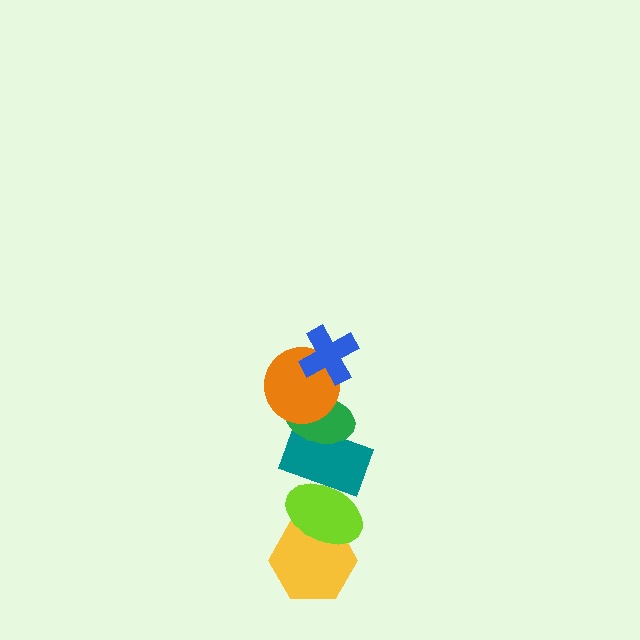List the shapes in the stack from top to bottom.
From top to bottom: the blue cross, the orange circle, the green ellipse, the teal rectangle, the lime ellipse, the yellow hexagon.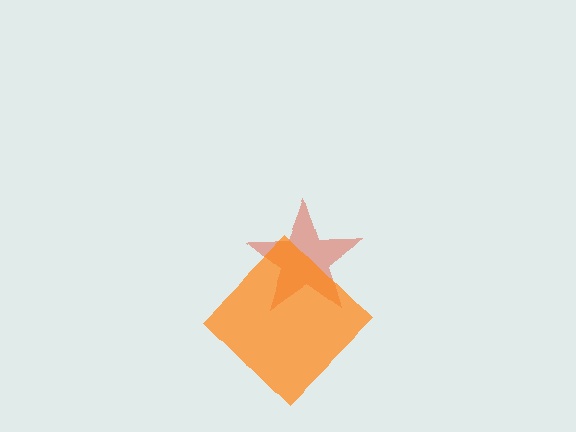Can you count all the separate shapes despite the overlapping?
Yes, there are 2 separate shapes.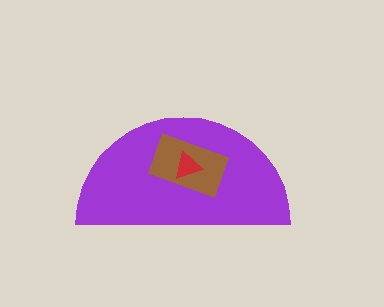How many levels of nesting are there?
3.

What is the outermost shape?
The purple semicircle.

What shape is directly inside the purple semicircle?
The brown rectangle.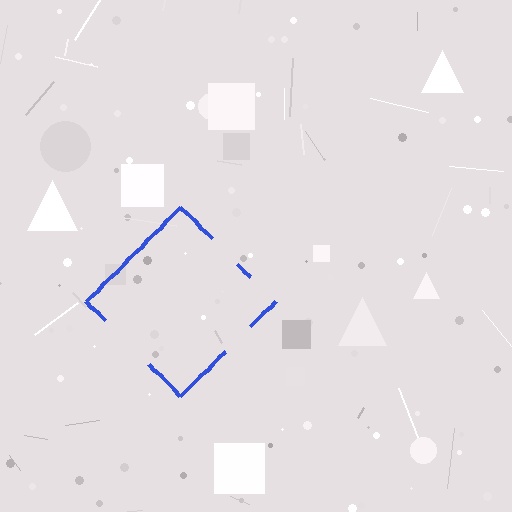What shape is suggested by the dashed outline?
The dashed outline suggests a diamond.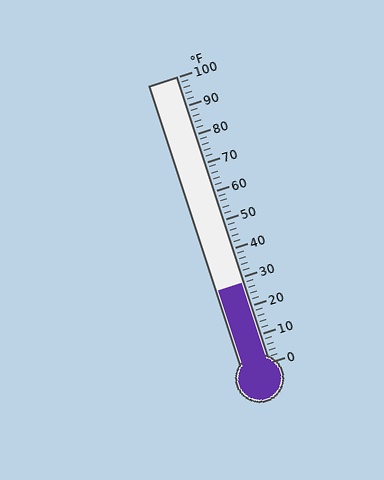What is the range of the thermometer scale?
The thermometer scale ranges from 0°F to 100°F.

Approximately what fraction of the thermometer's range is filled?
The thermometer is filled to approximately 30% of its range.